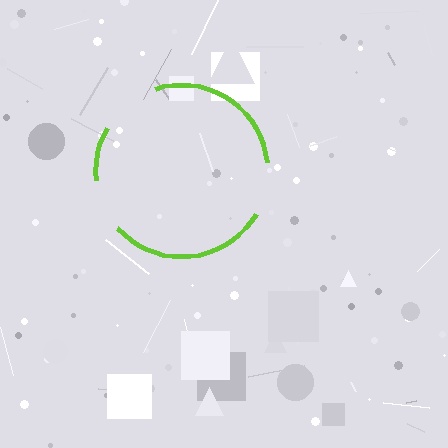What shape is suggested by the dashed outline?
The dashed outline suggests a circle.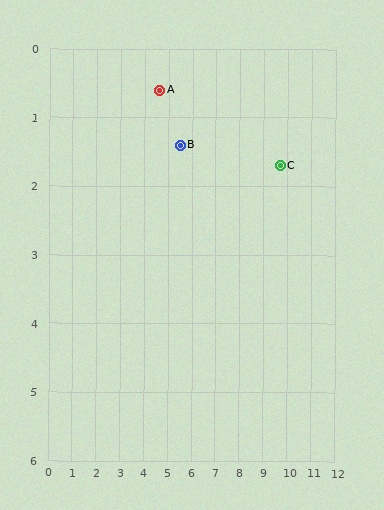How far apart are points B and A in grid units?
Points B and A are about 1.2 grid units apart.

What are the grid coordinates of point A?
Point A is at approximately (4.6, 0.6).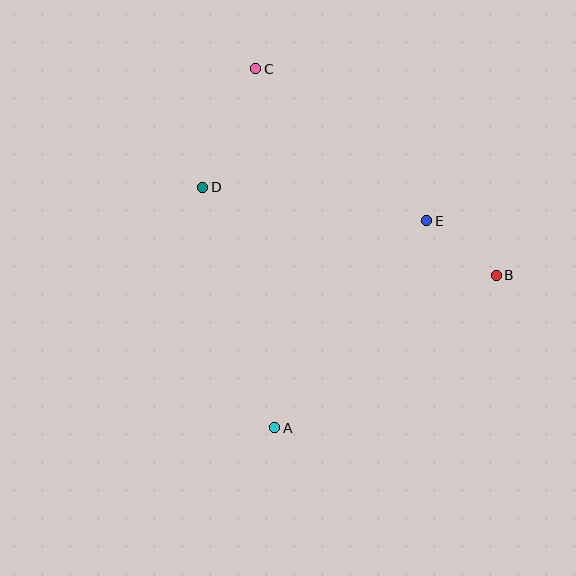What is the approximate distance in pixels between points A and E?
The distance between A and E is approximately 257 pixels.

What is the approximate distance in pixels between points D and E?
The distance between D and E is approximately 226 pixels.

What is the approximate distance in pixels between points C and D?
The distance between C and D is approximately 130 pixels.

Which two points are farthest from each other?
Points A and C are farthest from each other.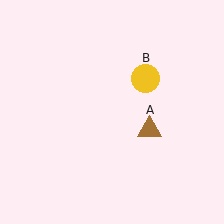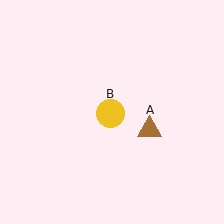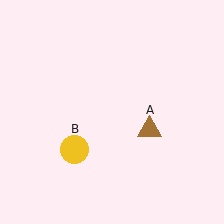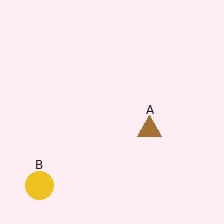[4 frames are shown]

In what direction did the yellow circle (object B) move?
The yellow circle (object B) moved down and to the left.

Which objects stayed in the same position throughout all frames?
Brown triangle (object A) remained stationary.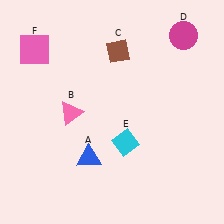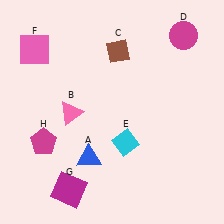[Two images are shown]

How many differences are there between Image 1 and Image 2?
There are 2 differences between the two images.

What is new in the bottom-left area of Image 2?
A magenta square (G) was added in the bottom-left area of Image 2.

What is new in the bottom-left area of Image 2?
A magenta pentagon (H) was added in the bottom-left area of Image 2.